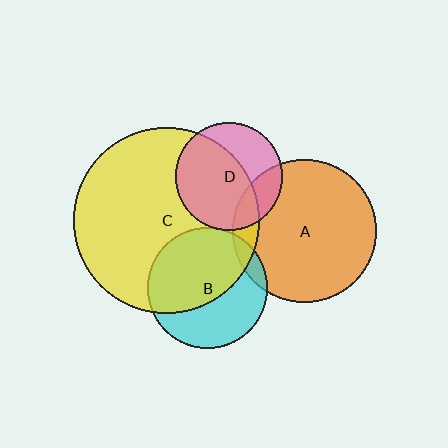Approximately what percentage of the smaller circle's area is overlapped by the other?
Approximately 20%.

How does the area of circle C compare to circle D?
Approximately 3.0 times.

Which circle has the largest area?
Circle C (yellow).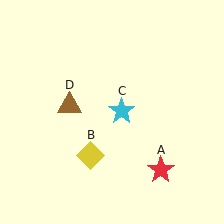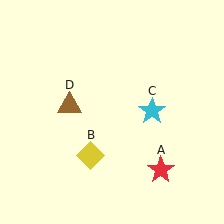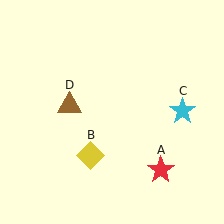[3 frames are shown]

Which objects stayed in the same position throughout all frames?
Red star (object A) and yellow diamond (object B) and brown triangle (object D) remained stationary.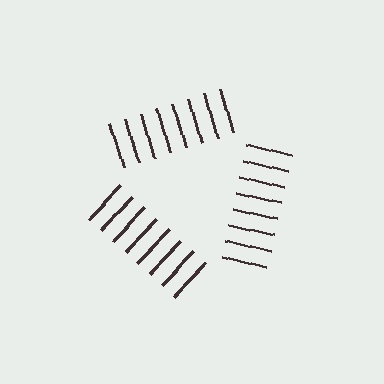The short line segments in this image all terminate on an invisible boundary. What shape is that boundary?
An illusory triangle — the line segments terminate on its edges but no continuous stroke is drawn.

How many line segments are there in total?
24 — 8 along each of the 3 edges.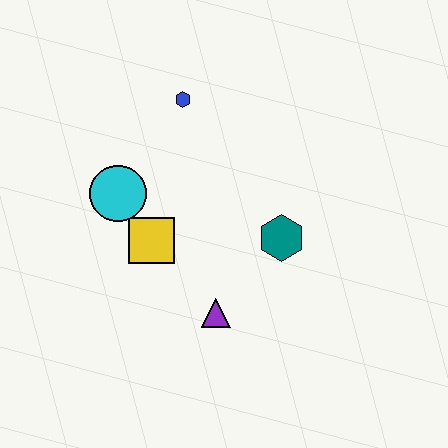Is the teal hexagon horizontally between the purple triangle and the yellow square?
No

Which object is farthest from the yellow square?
The blue hexagon is farthest from the yellow square.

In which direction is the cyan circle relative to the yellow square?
The cyan circle is above the yellow square.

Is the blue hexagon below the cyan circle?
No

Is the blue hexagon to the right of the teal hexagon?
No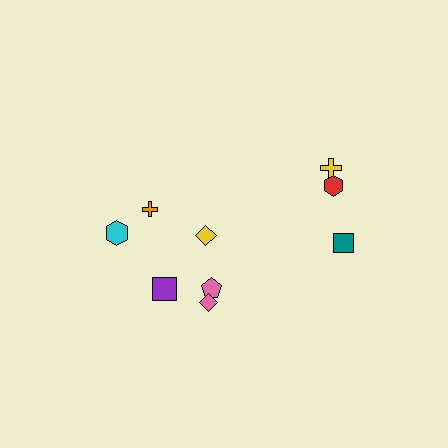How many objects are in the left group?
There are 6 objects.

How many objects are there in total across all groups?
There are 9 objects.